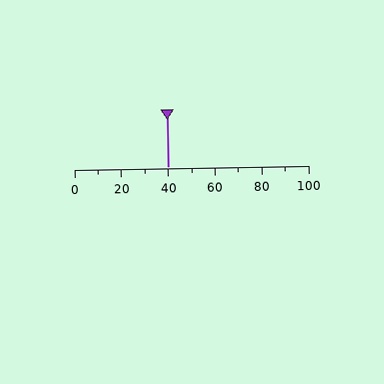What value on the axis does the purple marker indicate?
The marker indicates approximately 40.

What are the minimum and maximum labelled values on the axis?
The axis runs from 0 to 100.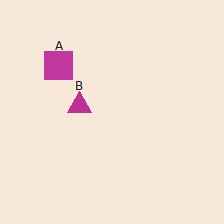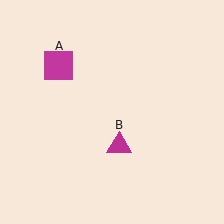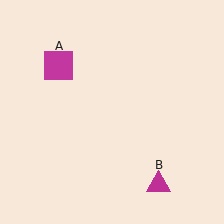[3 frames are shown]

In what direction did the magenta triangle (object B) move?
The magenta triangle (object B) moved down and to the right.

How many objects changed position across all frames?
1 object changed position: magenta triangle (object B).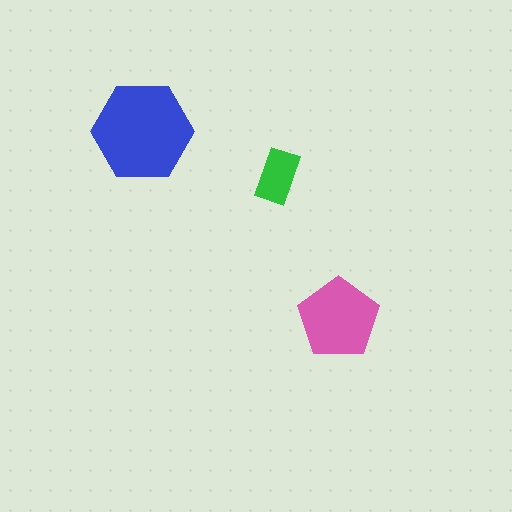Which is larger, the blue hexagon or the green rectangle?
The blue hexagon.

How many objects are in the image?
There are 3 objects in the image.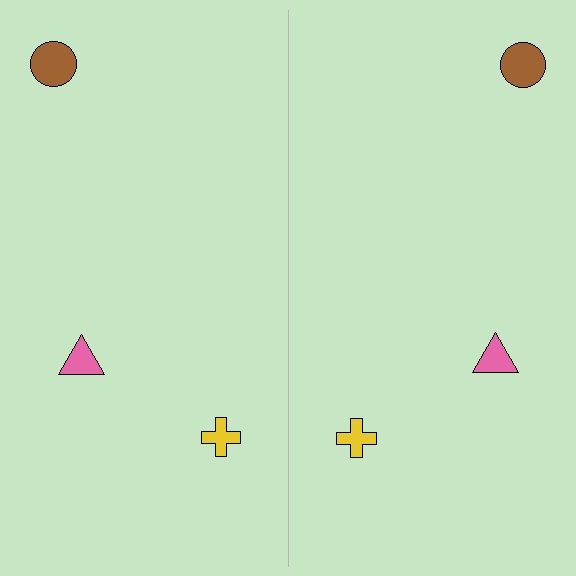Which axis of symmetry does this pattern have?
The pattern has a vertical axis of symmetry running through the center of the image.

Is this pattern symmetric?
Yes, this pattern has bilateral (reflection) symmetry.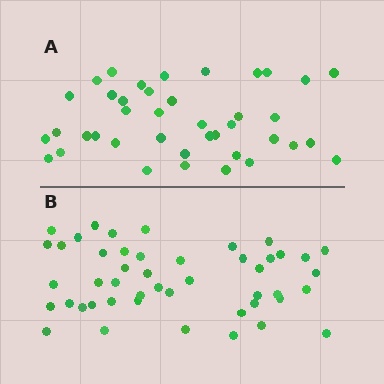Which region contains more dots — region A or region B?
Region B (the bottom region) has more dots.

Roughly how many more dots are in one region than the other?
Region B has roughly 8 or so more dots than region A.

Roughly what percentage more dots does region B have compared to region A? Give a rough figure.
About 20% more.